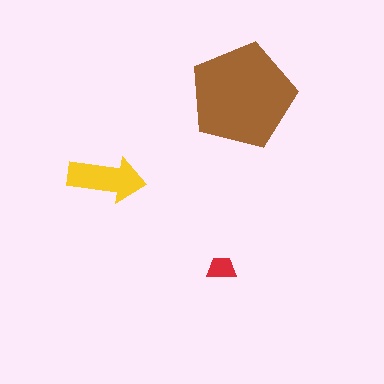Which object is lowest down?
The red trapezoid is bottommost.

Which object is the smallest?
The red trapezoid.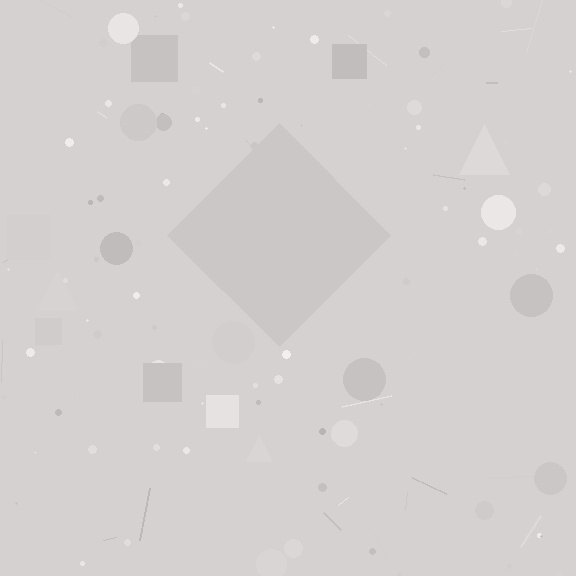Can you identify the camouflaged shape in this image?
The camouflaged shape is a diamond.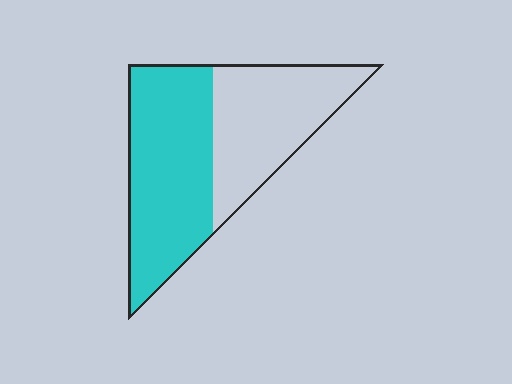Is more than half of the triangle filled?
Yes.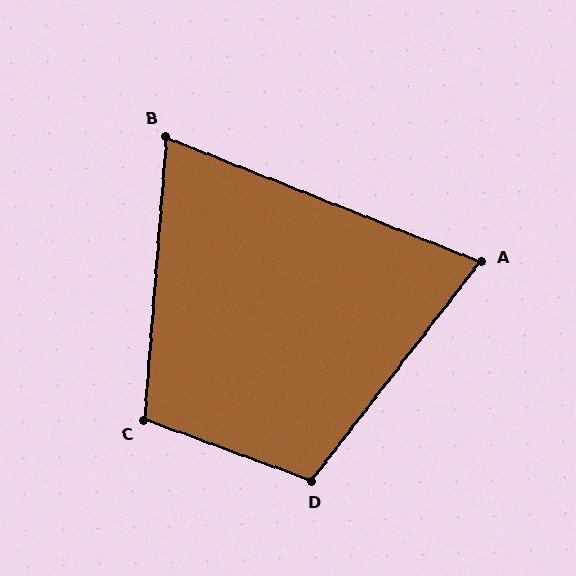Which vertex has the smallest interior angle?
B, at approximately 73 degrees.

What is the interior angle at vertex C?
Approximately 106 degrees (obtuse).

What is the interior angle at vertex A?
Approximately 74 degrees (acute).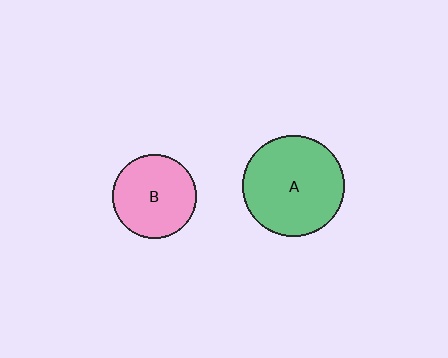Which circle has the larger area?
Circle A (green).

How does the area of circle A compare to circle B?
Approximately 1.5 times.